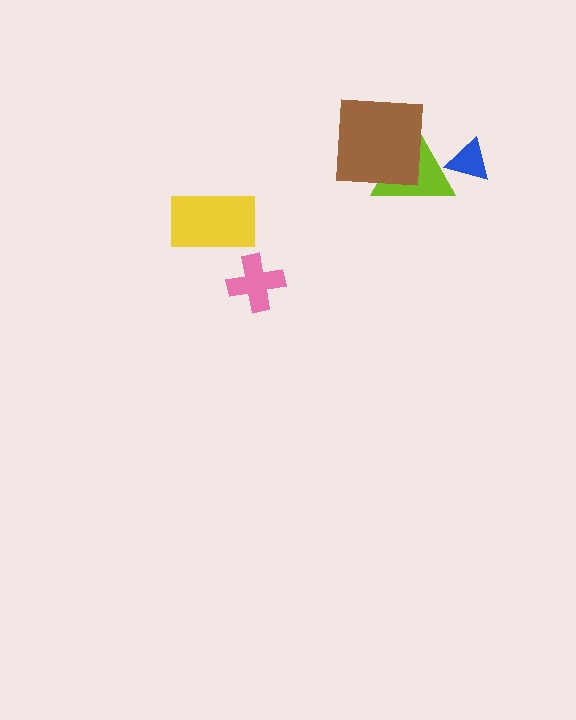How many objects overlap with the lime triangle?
2 objects overlap with the lime triangle.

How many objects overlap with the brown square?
1 object overlaps with the brown square.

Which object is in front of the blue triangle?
The lime triangle is in front of the blue triangle.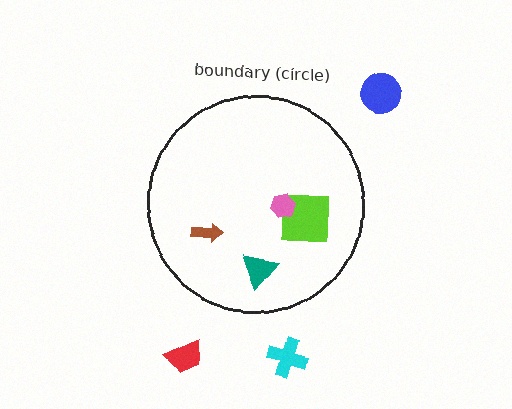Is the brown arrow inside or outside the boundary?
Inside.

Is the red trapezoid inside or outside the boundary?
Outside.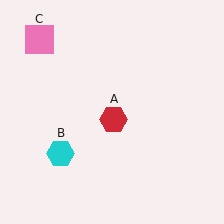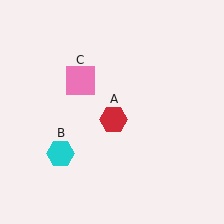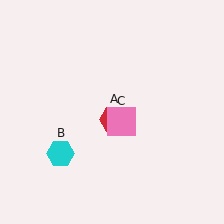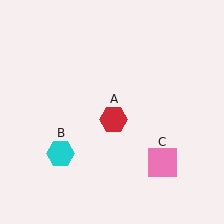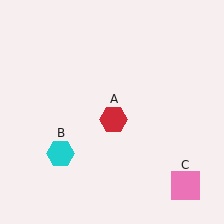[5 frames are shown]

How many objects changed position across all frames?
1 object changed position: pink square (object C).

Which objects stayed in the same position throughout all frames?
Red hexagon (object A) and cyan hexagon (object B) remained stationary.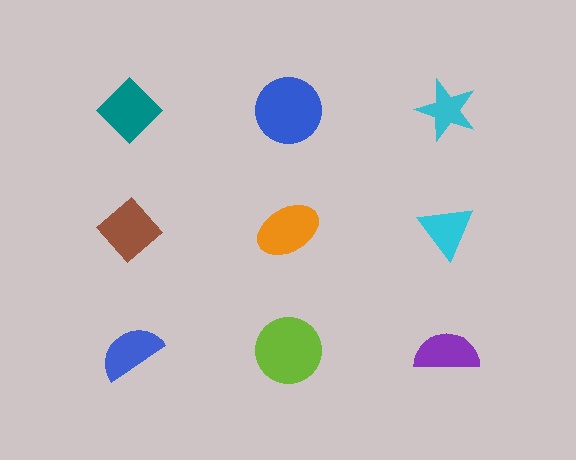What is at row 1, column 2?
A blue circle.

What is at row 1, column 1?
A teal diamond.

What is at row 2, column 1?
A brown diamond.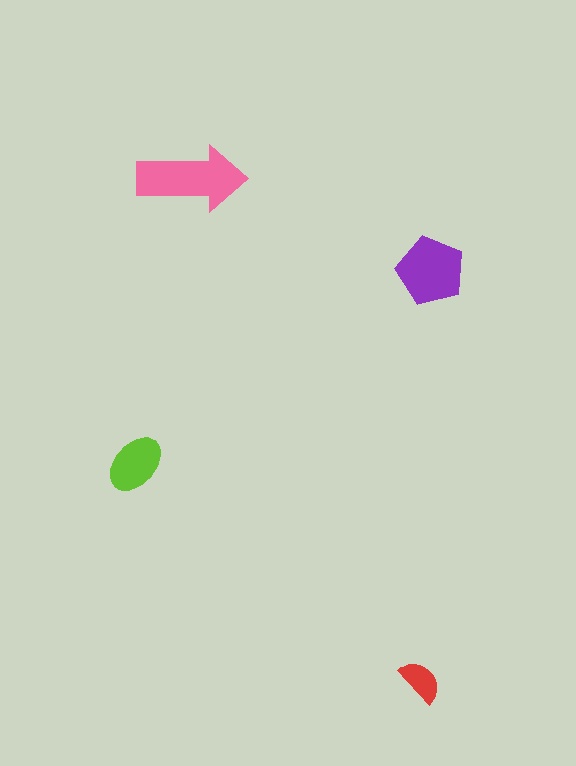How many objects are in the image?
There are 4 objects in the image.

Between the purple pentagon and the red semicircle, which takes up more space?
The purple pentagon.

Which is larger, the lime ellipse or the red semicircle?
The lime ellipse.